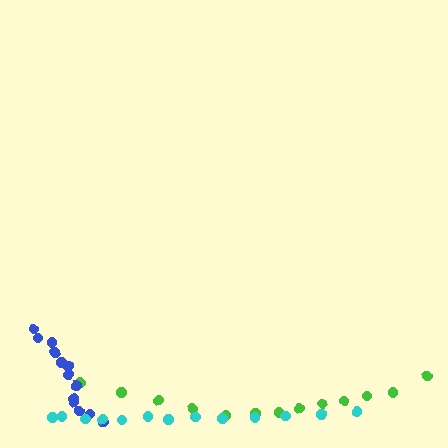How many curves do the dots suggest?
There are 3 distinct paths.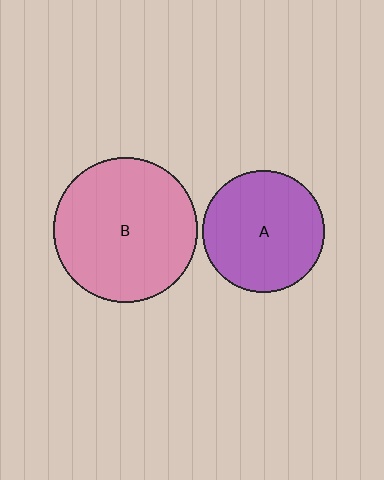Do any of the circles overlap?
No, none of the circles overlap.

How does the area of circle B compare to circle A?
Approximately 1.4 times.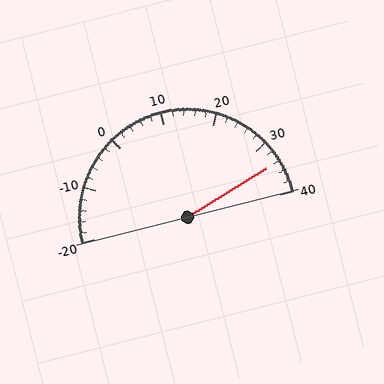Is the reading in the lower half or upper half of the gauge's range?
The reading is in the upper half of the range (-20 to 40).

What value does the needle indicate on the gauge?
The needle indicates approximately 34.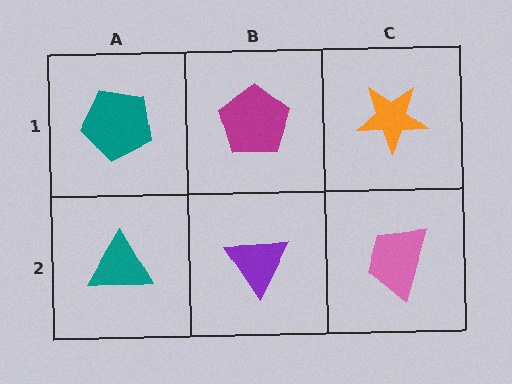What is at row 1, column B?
A magenta pentagon.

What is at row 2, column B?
A purple triangle.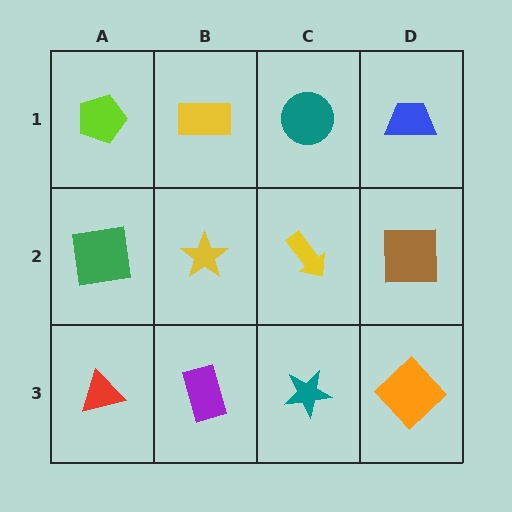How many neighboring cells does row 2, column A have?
3.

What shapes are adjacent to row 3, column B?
A yellow star (row 2, column B), a red triangle (row 3, column A), a teal star (row 3, column C).